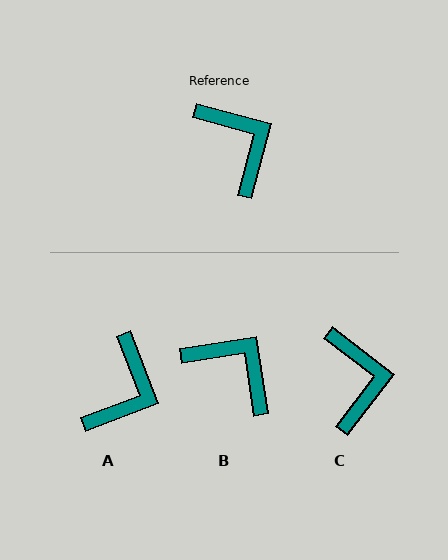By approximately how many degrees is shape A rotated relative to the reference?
Approximately 54 degrees clockwise.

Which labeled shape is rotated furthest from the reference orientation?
A, about 54 degrees away.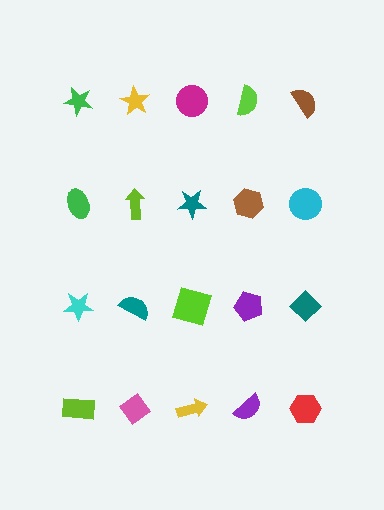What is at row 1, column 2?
A yellow star.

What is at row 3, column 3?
A lime square.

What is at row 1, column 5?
A brown semicircle.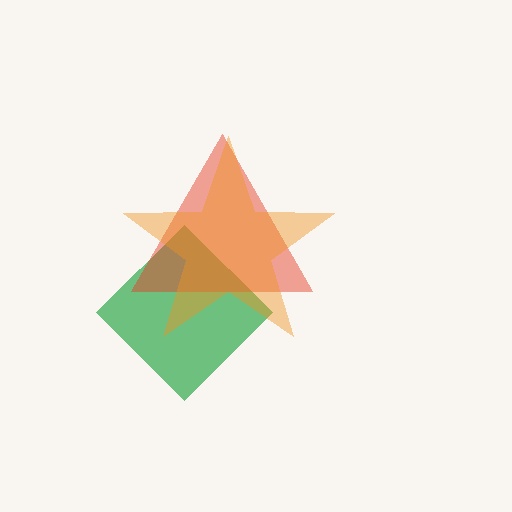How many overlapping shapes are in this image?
There are 3 overlapping shapes in the image.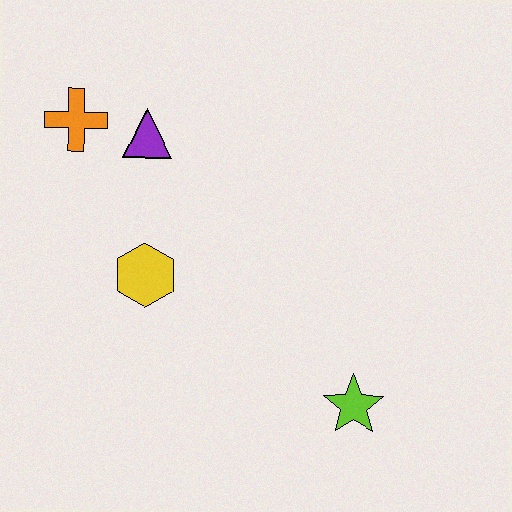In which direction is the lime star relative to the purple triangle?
The lime star is below the purple triangle.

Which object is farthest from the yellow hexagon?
The lime star is farthest from the yellow hexagon.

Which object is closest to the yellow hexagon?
The purple triangle is closest to the yellow hexagon.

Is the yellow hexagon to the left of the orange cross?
No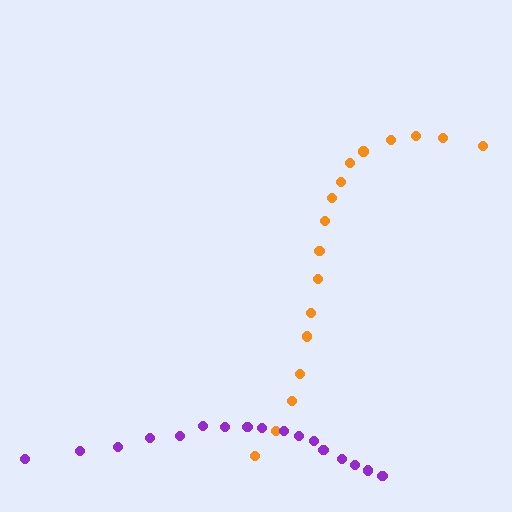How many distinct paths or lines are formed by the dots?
There are 2 distinct paths.